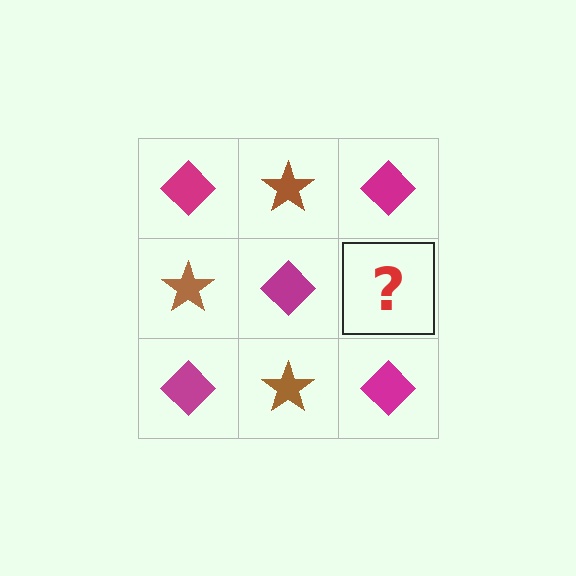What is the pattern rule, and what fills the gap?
The rule is that it alternates magenta diamond and brown star in a checkerboard pattern. The gap should be filled with a brown star.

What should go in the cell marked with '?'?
The missing cell should contain a brown star.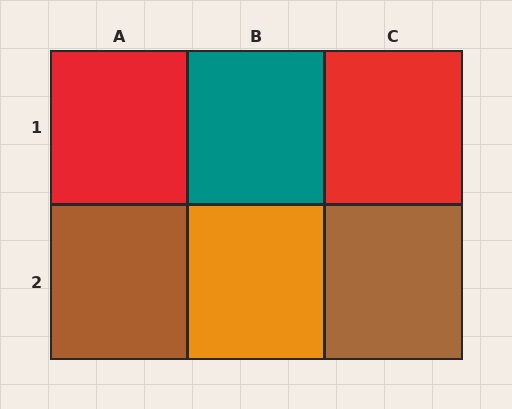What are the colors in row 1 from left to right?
Red, teal, red.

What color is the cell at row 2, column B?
Orange.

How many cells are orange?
1 cell is orange.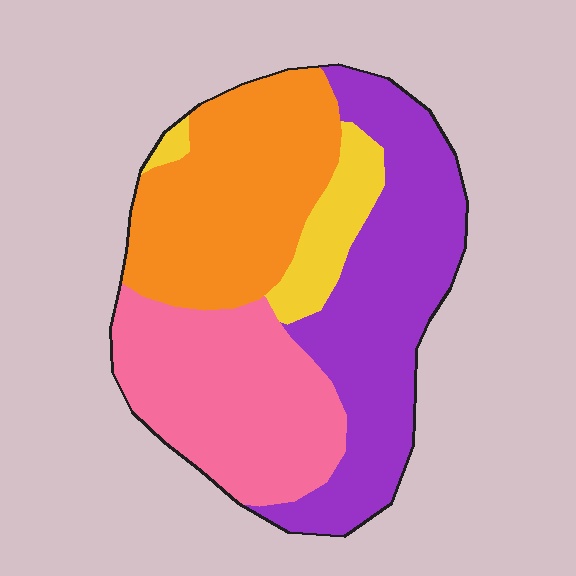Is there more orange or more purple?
Purple.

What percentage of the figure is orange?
Orange takes up between a quarter and a half of the figure.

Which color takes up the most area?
Purple, at roughly 35%.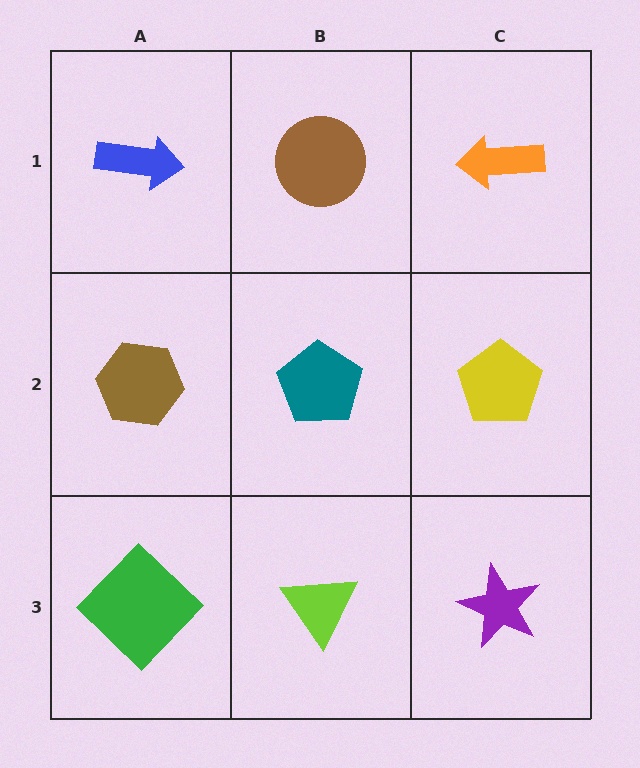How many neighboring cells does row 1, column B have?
3.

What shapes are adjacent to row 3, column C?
A yellow pentagon (row 2, column C), a lime triangle (row 3, column B).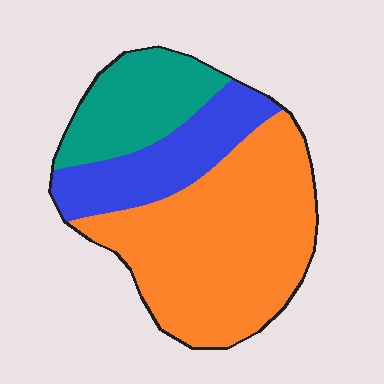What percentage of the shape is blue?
Blue takes up less than a quarter of the shape.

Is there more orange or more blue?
Orange.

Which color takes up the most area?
Orange, at roughly 55%.